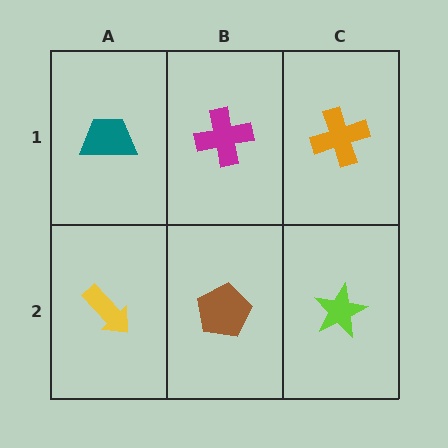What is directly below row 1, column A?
A yellow arrow.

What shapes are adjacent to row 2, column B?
A magenta cross (row 1, column B), a yellow arrow (row 2, column A), a lime star (row 2, column C).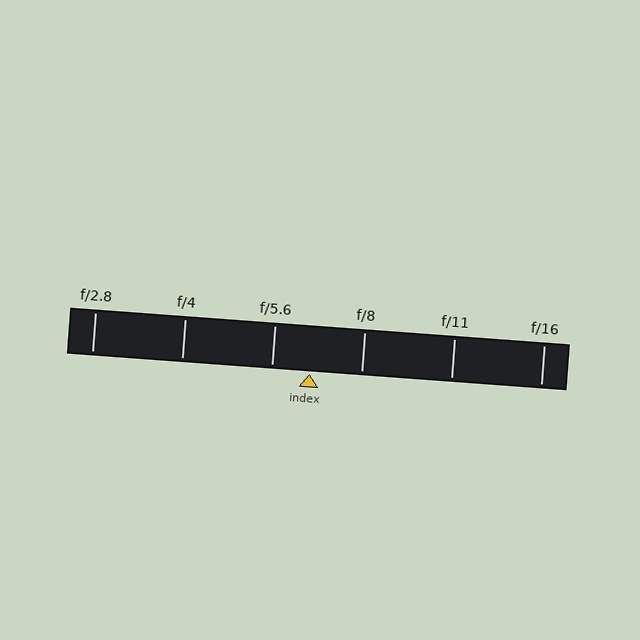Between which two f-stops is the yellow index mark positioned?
The index mark is between f/5.6 and f/8.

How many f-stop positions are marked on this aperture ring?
There are 6 f-stop positions marked.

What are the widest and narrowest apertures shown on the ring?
The widest aperture shown is f/2.8 and the narrowest is f/16.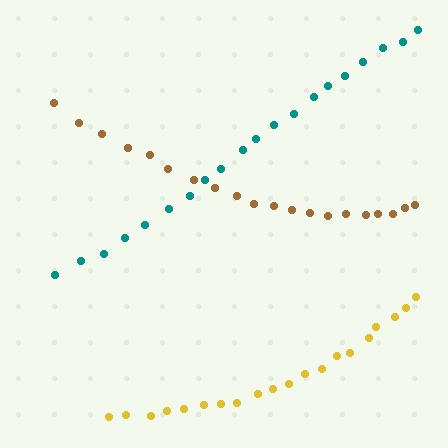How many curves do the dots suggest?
There are 3 distinct paths.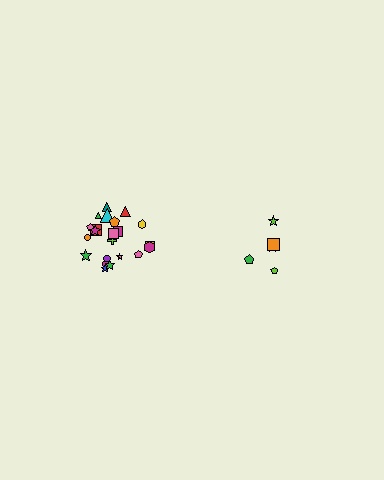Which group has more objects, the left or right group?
The left group.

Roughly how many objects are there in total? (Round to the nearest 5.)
Roughly 25 objects in total.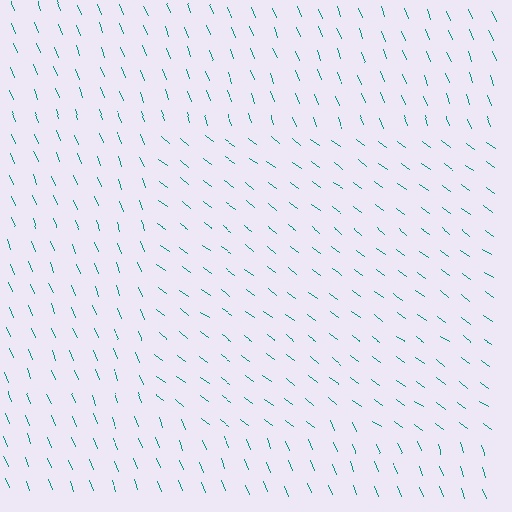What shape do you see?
I see a rectangle.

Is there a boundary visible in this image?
Yes, there is a texture boundary formed by a change in line orientation.